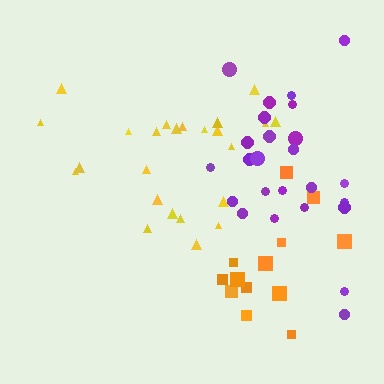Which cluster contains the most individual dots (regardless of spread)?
Purple (25).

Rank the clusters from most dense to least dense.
purple, yellow, orange.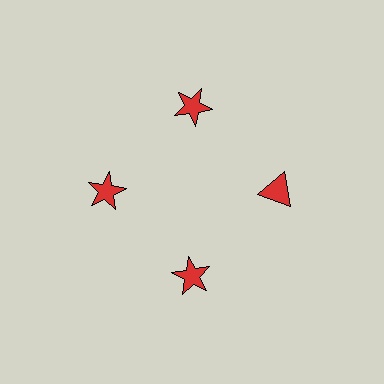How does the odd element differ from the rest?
It has a different shape: triangle instead of star.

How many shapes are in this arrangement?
There are 4 shapes arranged in a ring pattern.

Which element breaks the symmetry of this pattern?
The red triangle at roughly the 3 o'clock position breaks the symmetry. All other shapes are red stars.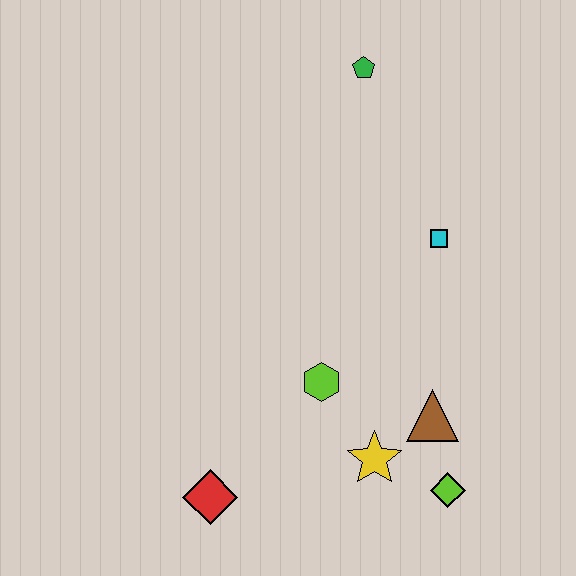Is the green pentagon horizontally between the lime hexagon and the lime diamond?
Yes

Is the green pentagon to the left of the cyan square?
Yes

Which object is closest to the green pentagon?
The cyan square is closest to the green pentagon.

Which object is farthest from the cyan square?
The red diamond is farthest from the cyan square.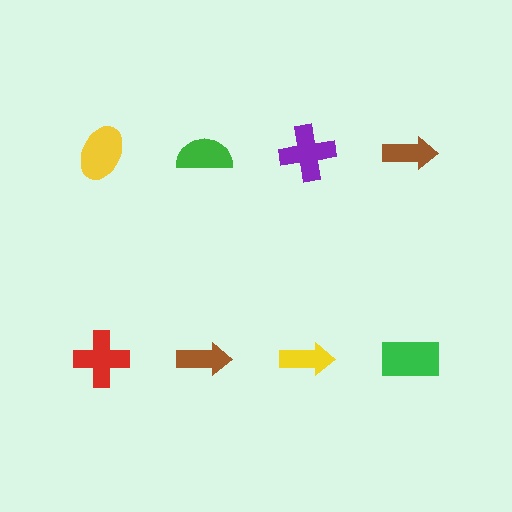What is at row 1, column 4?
A brown arrow.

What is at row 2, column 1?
A red cross.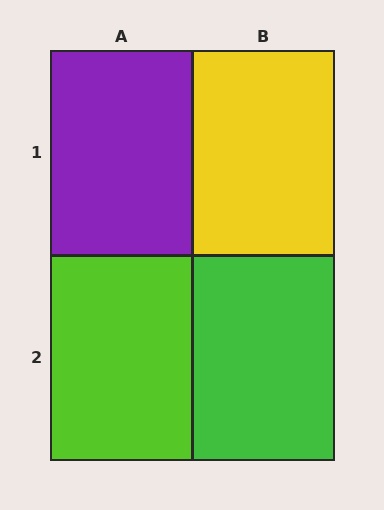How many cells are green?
1 cell is green.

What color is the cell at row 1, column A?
Purple.